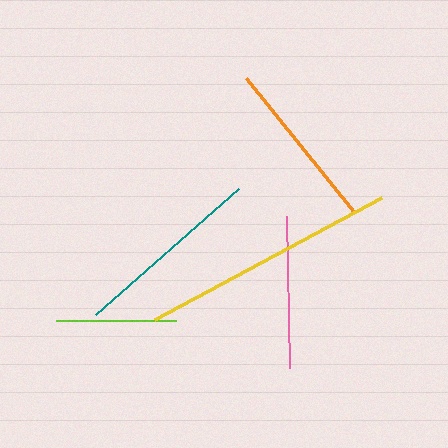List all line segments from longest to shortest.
From longest to shortest: yellow, teal, orange, pink, lime.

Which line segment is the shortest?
The lime line is the shortest at approximately 120 pixels.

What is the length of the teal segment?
The teal segment is approximately 191 pixels long.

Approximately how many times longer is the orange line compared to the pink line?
The orange line is approximately 1.1 times the length of the pink line.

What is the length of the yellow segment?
The yellow segment is approximately 257 pixels long.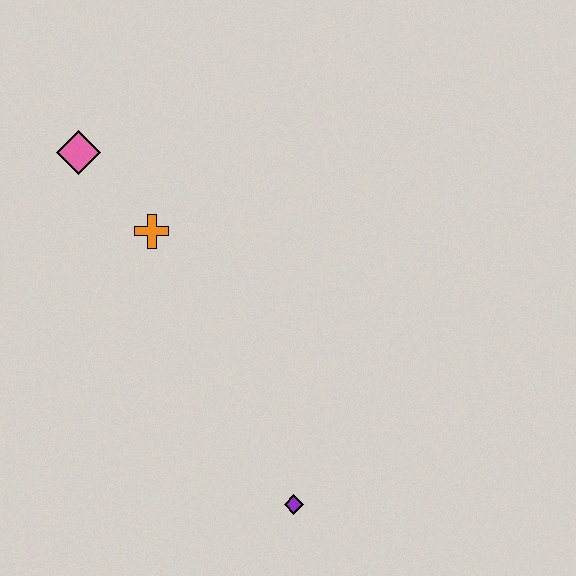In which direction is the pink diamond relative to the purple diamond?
The pink diamond is above the purple diamond.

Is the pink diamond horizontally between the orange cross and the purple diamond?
No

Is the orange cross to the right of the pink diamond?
Yes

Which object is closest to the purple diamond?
The orange cross is closest to the purple diamond.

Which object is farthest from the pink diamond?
The purple diamond is farthest from the pink diamond.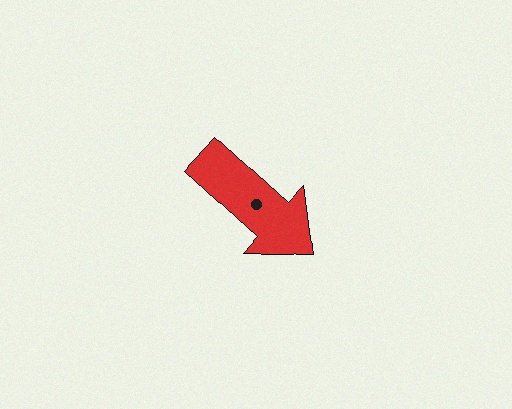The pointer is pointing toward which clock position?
Roughly 4 o'clock.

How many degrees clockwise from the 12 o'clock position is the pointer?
Approximately 132 degrees.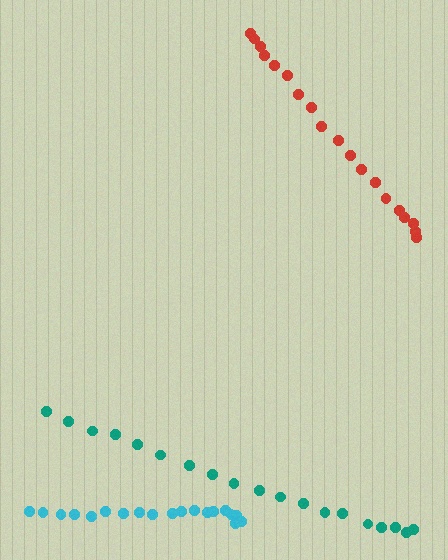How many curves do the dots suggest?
There are 3 distinct paths.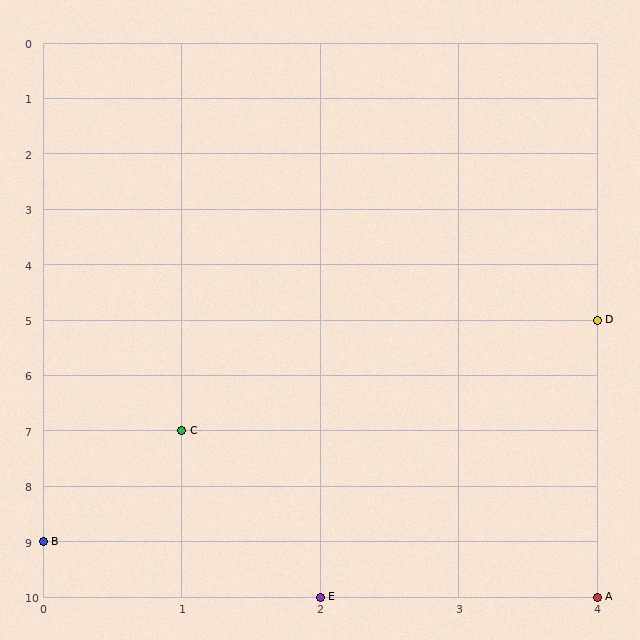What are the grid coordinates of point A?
Point A is at grid coordinates (4, 10).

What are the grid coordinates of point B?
Point B is at grid coordinates (0, 9).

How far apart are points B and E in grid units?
Points B and E are 2 columns and 1 row apart (about 2.2 grid units diagonally).